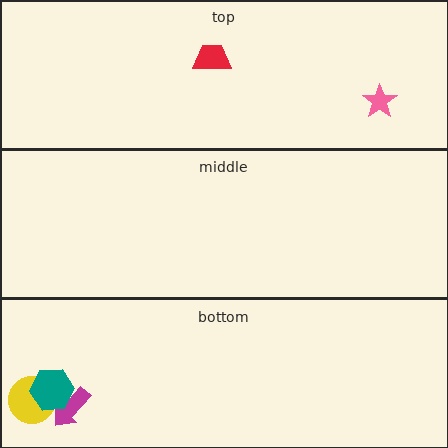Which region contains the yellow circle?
The bottom region.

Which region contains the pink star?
The top region.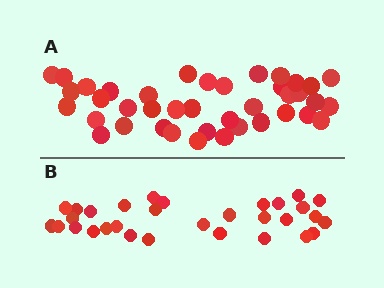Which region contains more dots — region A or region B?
Region A (the top region) has more dots.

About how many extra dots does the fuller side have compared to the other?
Region A has roughly 8 or so more dots than region B.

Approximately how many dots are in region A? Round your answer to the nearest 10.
About 40 dots.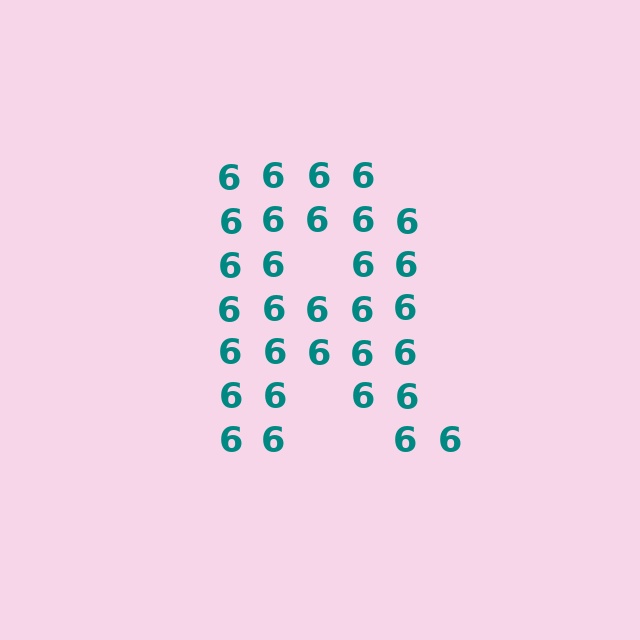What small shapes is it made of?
It is made of small digit 6's.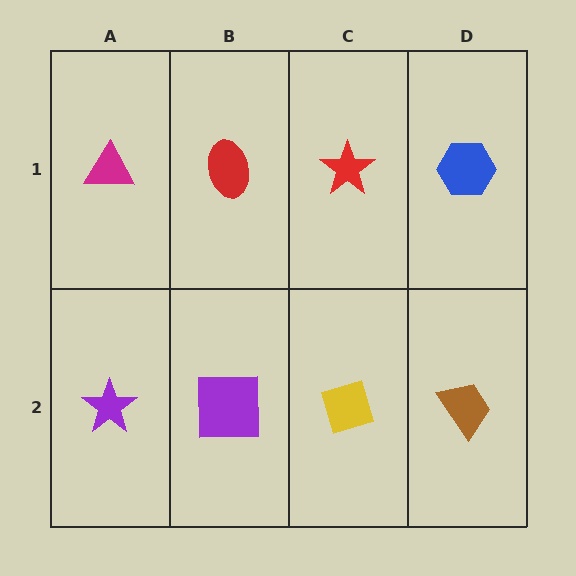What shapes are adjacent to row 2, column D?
A blue hexagon (row 1, column D), a yellow diamond (row 2, column C).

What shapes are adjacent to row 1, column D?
A brown trapezoid (row 2, column D), a red star (row 1, column C).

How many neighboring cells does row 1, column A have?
2.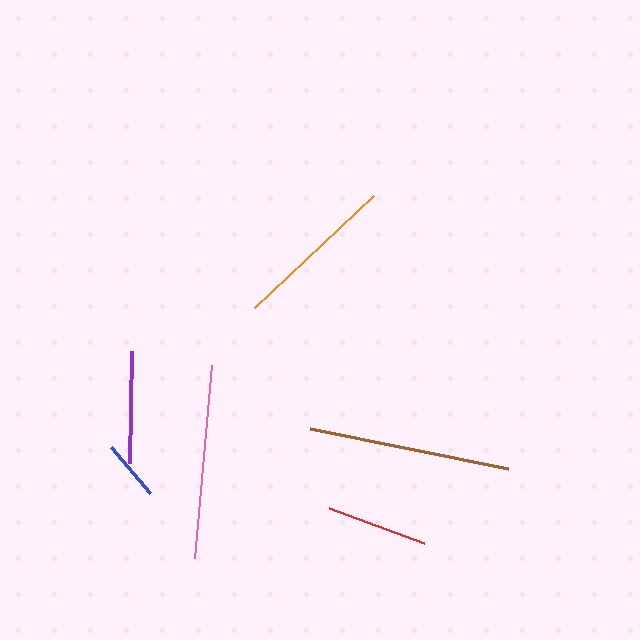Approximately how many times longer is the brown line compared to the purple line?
The brown line is approximately 1.8 times the length of the purple line.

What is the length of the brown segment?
The brown segment is approximately 201 pixels long.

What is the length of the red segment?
The red segment is approximately 101 pixels long.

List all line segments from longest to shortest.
From longest to shortest: brown, pink, orange, purple, red, blue.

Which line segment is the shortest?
The blue line is the shortest at approximately 60 pixels.